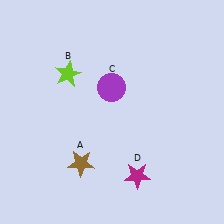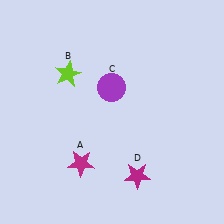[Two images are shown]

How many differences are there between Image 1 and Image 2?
There is 1 difference between the two images.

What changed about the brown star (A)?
In Image 1, A is brown. In Image 2, it changed to magenta.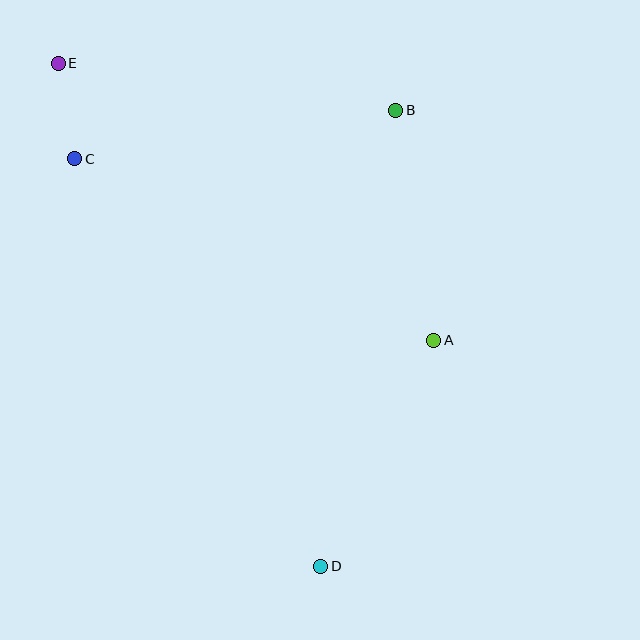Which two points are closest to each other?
Points C and E are closest to each other.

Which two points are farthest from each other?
Points D and E are farthest from each other.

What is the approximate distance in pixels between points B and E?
The distance between B and E is approximately 341 pixels.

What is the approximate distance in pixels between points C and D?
The distance between C and D is approximately 476 pixels.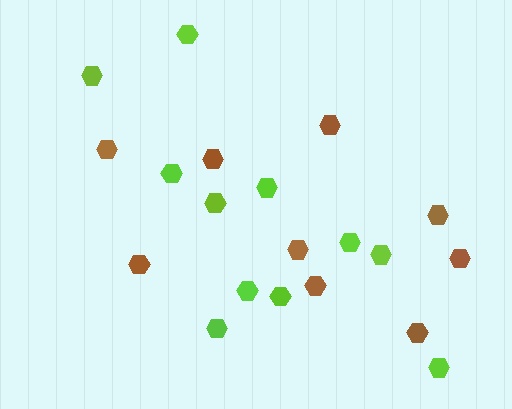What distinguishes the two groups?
There are 2 groups: one group of lime hexagons (11) and one group of brown hexagons (9).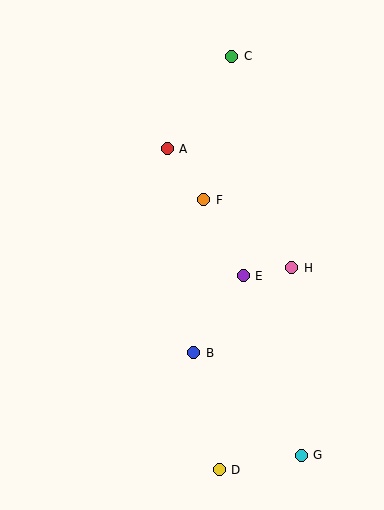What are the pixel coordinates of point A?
Point A is at (167, 149).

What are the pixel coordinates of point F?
Point F is at (204, 200).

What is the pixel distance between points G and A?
The distance between G and A is 334 pixels.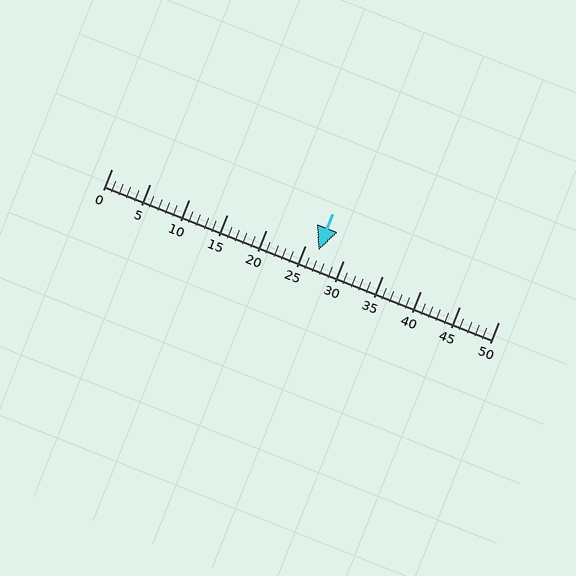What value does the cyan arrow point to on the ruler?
The cyan arrow points to approximately 27.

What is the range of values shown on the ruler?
The ruler shows values from 0 to 50.